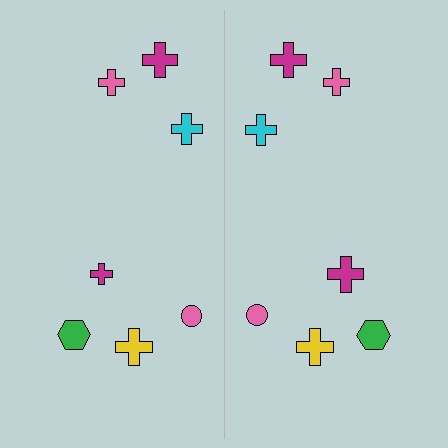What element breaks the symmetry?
The magenta cross on the right side has a different size than its mirror counterpart.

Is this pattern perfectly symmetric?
No, the pattern is not perfectly symmetric. The magenta cross on the right side has a different size than its mirror counterpart.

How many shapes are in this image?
There are 14 shapes in this image.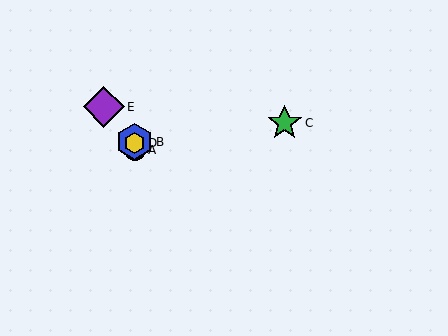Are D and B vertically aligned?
Yes, both are at x≈135.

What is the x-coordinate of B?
Object B is at x≈135.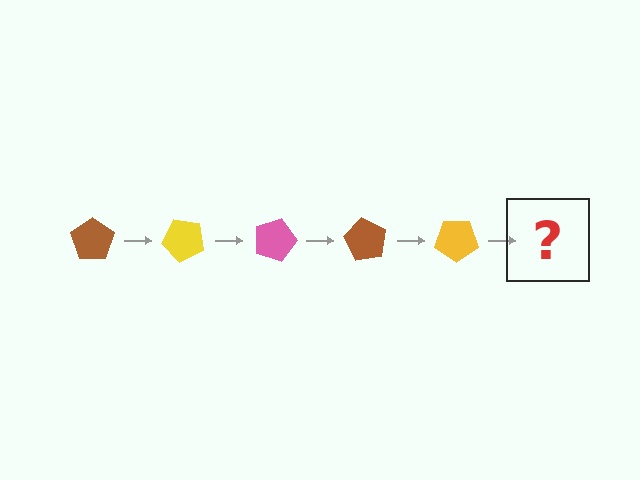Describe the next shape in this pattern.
It should be a pink pentagon, rotated 225 degrees from the start.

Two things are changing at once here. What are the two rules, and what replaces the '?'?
The two rules are that it rotates 45 degrees each step and the color cycles through brown, yellow, and pink. The '?' should be a pink pentagon, rotated 225 degrees from the start.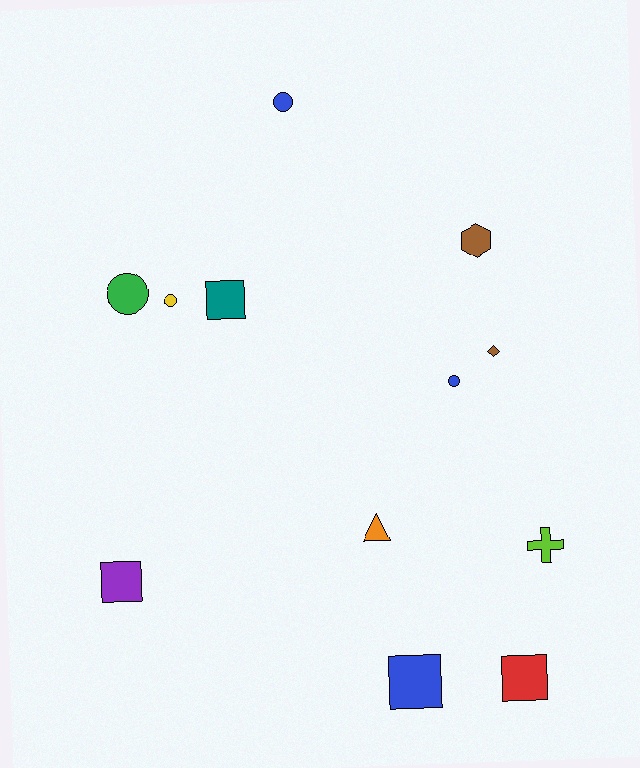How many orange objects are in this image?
There is 1 orange object.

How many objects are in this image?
There are 12 objects.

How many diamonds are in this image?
There is 1 diamond.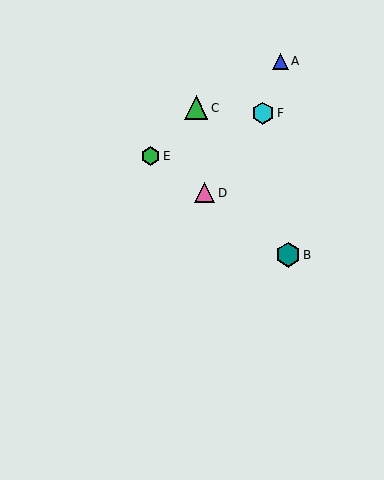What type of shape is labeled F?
Shape F is a cyan hexagon.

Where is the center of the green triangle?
The center of the green triangle is at (196, 108).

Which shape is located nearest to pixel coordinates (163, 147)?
The green hexagon (labeled E) at (150, 156) is nearest to that location.